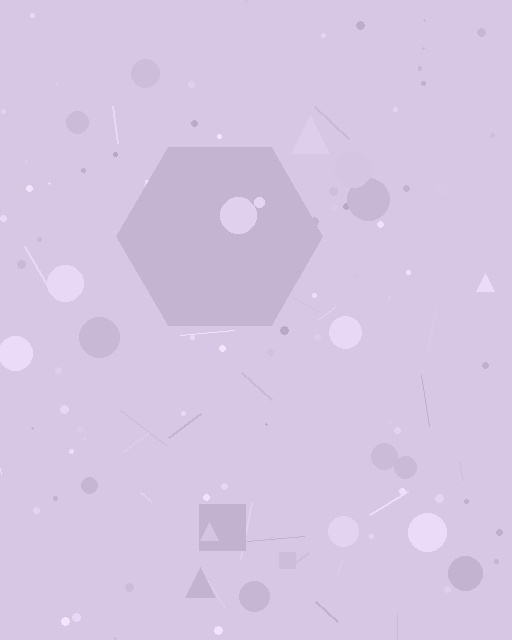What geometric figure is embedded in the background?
A hexagon is embedded in the background.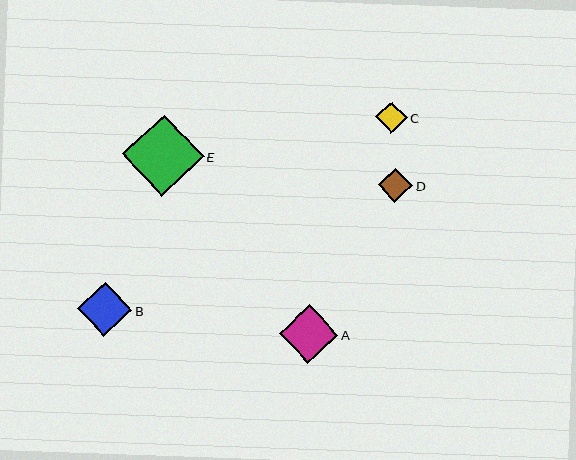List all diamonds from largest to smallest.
From largest to smallest: E, A, B, D, C.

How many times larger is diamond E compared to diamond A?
Diamond E is approximately 1.4 times the size of diamond A.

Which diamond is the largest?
Diamond E is the largest with a size of approximately 82 pixels.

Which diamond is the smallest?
Diamond C is the smallest with a size of approximately 31 pixels.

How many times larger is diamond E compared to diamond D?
Diamond E is approximately 2.4 times the size of diamond D.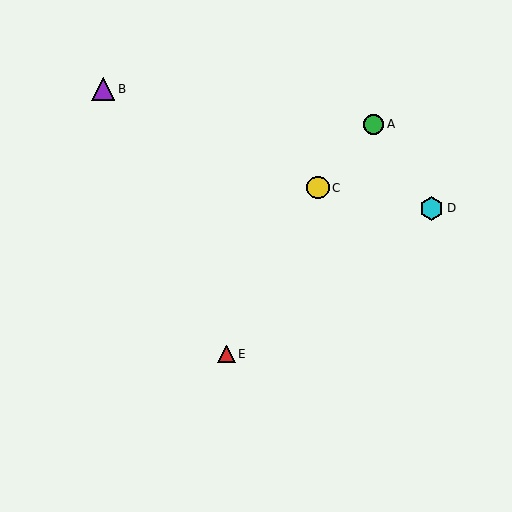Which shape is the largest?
The cyan hexagon (labeled D) is the largest.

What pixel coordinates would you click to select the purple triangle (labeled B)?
Click at (103, 89) to select the purple triangle B.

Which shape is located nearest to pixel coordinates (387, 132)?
The green circle (labeled A) at (374, 124) is nearest to that location.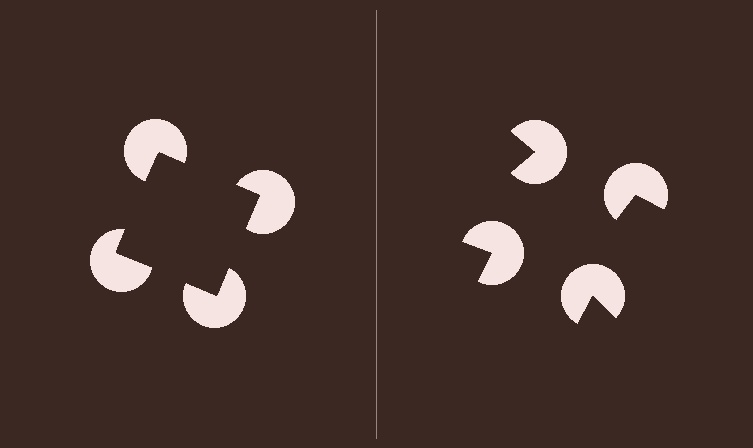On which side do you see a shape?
An illusory square appears on the left side. On the right side the wedge cuts are rotated, so no coherent shape forms.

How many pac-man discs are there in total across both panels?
8 — 4 on each side.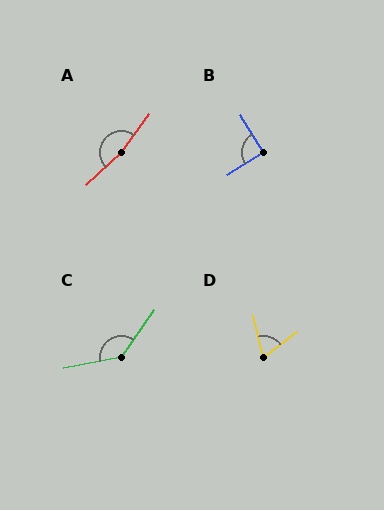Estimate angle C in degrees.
Approximately 135 degrees.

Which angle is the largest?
A, at approximately 169 degrees.